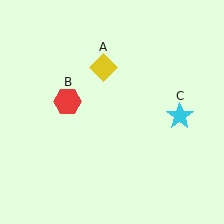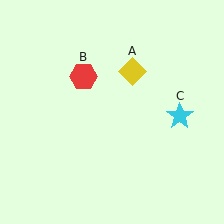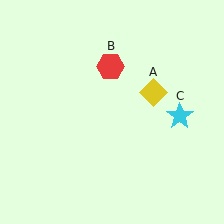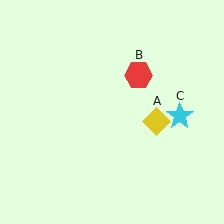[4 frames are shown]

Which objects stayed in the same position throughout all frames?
Cyan star (object C) remained stationary.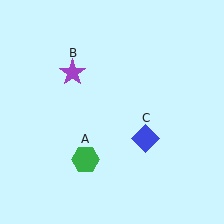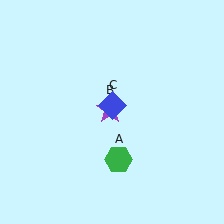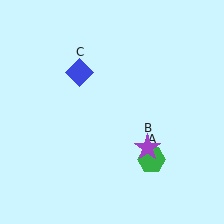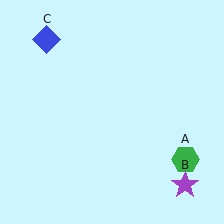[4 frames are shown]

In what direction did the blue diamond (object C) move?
The blue diamond (object C) moved up and to the left.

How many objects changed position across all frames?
3 objects changed position: green hexagon (object A), purple star (object B), blue diamond (object C).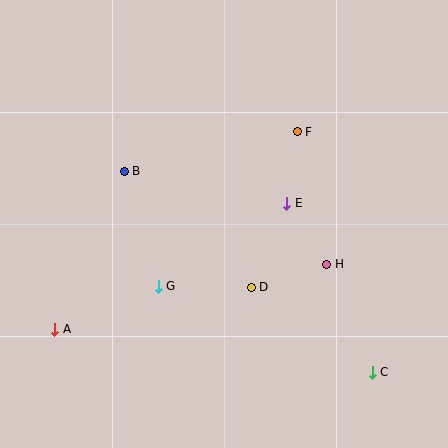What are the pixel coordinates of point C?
Point C is at (372, 372).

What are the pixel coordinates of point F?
Point F is at (297, 132).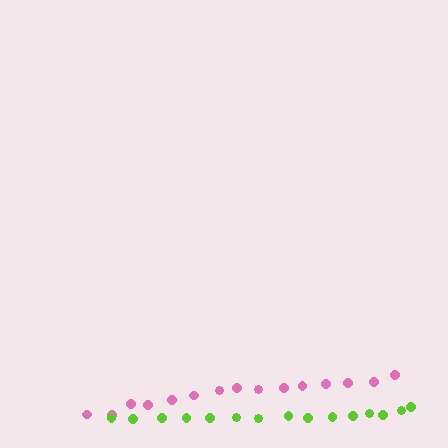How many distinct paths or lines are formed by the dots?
There are 2 distinct paths.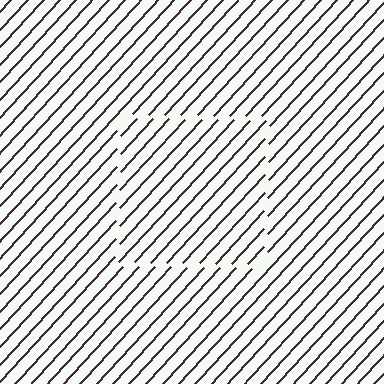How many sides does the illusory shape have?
4 sides — the line-ends trace a square.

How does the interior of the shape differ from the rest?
The interior of the shape contains the same grating, shifted by half a period — the contour is defined by the phase discontinuity where line-ends from the inner and outer gratings abut.